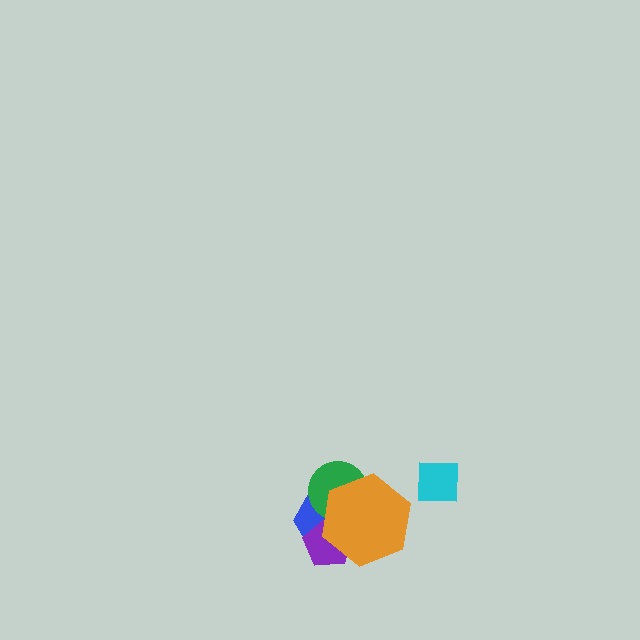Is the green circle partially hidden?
Yes, it is partially covered by another shape.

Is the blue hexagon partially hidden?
Yes, it is partially covered by another shape.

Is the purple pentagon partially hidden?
Yes, it is partially covered by another shape.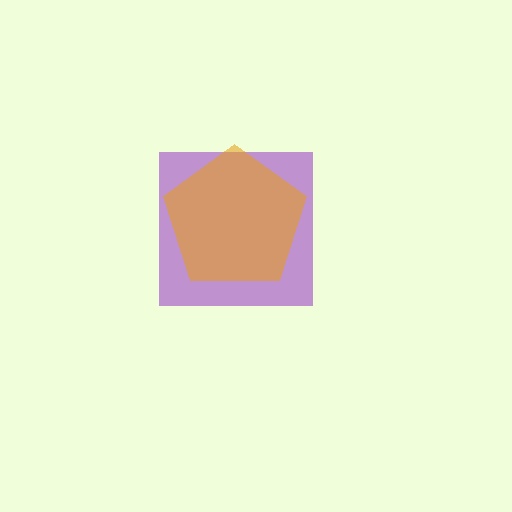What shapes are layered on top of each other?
The layered shapes are: a purple square, an orange pentagon.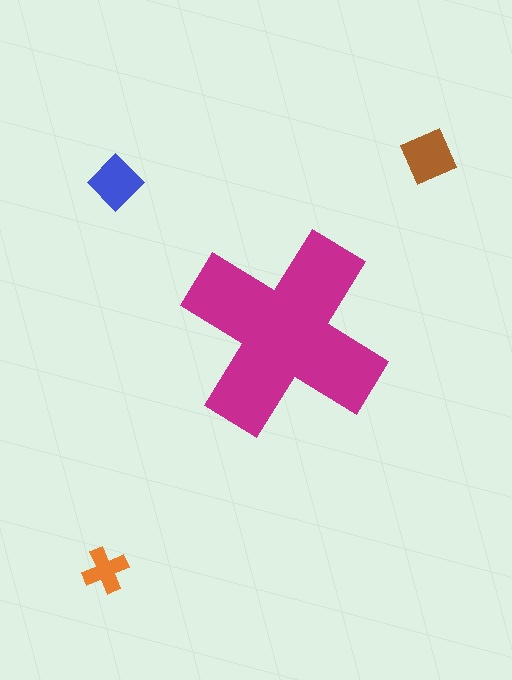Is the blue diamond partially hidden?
No, the blue diamond is fully visible.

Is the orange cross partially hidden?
No, the orange cross is fully visible.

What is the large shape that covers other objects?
A magenta cross.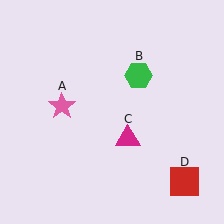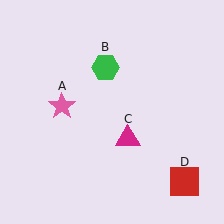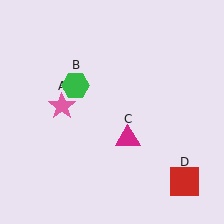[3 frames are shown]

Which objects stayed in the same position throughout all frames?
Pink star (object A) and magenta triangle (object C) and red square (object D) remained stationary.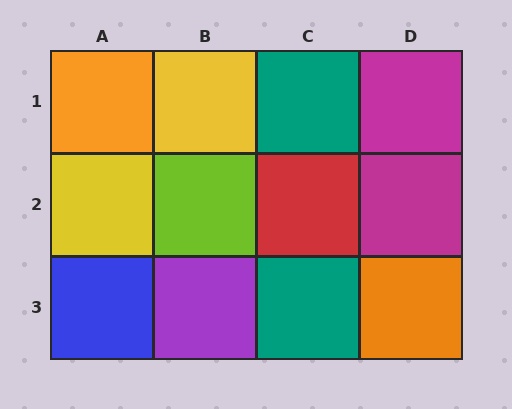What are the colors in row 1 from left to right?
Orange, yellow, teal, magenta.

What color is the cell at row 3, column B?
Purple.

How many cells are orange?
2 cells are orange.